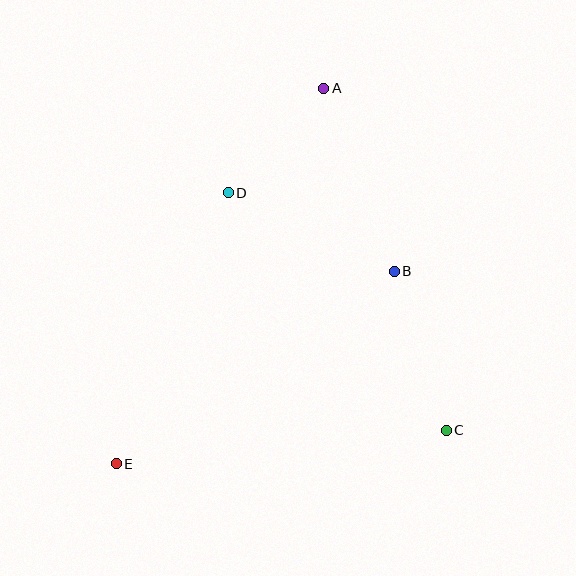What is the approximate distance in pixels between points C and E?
The distance between C and E is approximately 332 pixels.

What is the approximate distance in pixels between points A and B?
The distance between A and B is approximately 196 pixels.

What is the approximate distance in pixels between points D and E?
The distance between D and E is approximately 293 pixels.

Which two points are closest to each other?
Points A and D are closest to each other.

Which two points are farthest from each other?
Points A and E are farthest from each other.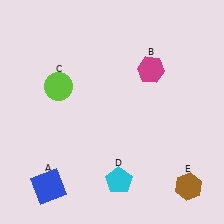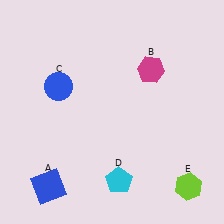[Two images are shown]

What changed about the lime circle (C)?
In Image 1, C is lime. In Image 2, it changed to blue.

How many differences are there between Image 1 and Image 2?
There are 2 differences between the two images.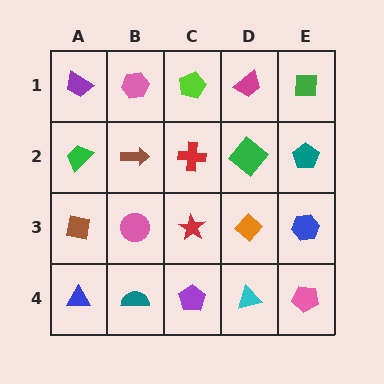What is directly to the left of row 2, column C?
A brown arrow.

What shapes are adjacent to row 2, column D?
A magenta trapezoid (row 1, column D), an orange diamond (row 3, column D), a red cross (row 2, column C), a teal pentagon (row 2, column E).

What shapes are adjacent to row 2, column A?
A purple trapezoid (row 1, column A), a brown square (row 3, column A), a brown arrow (row 2, column B).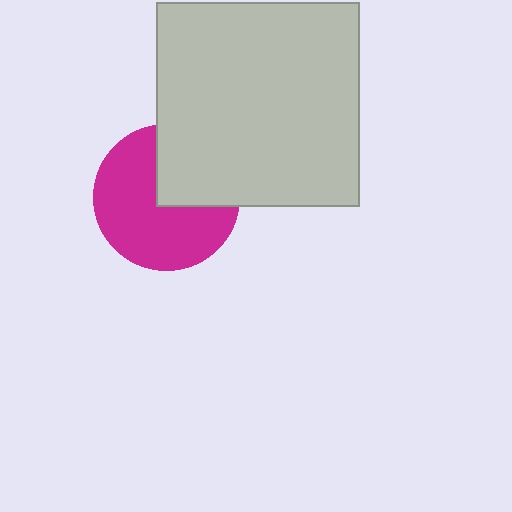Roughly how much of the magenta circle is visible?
Most of it is visible (roughly 65%).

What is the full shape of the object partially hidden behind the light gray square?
The partially hidden object is a magenta circle.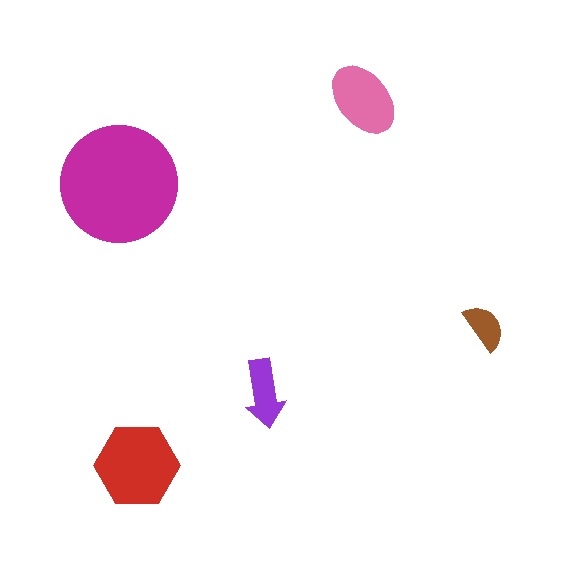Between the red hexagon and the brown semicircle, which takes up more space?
The red hexagon.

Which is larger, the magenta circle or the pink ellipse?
The magenta circle.